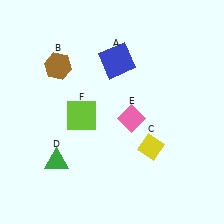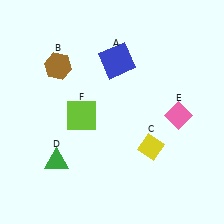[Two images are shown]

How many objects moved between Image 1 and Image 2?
1 object moved between the two images.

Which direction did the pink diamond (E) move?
The pink diamond (E) moved right.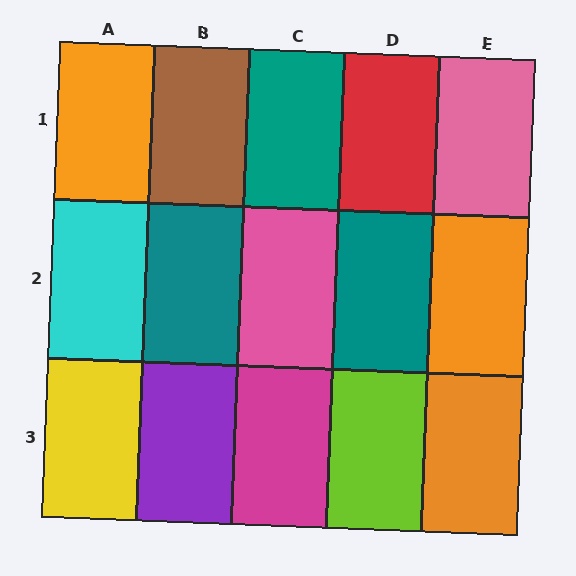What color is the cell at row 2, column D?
Teal.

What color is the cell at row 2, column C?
Pink.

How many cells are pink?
2 cells are pink.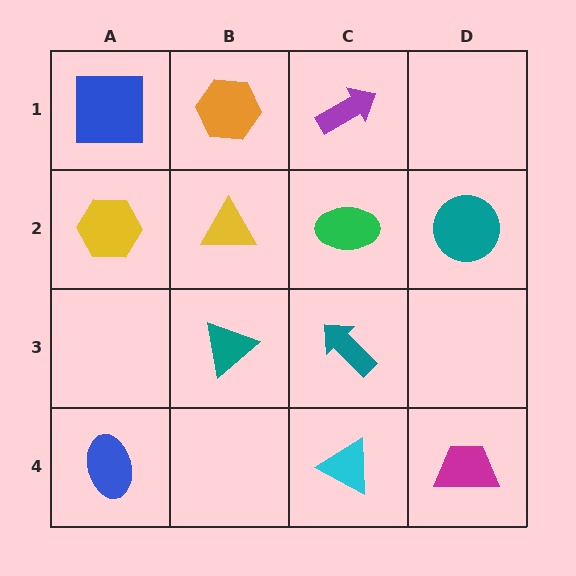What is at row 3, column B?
A teal triangle.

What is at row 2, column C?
A green ellipse.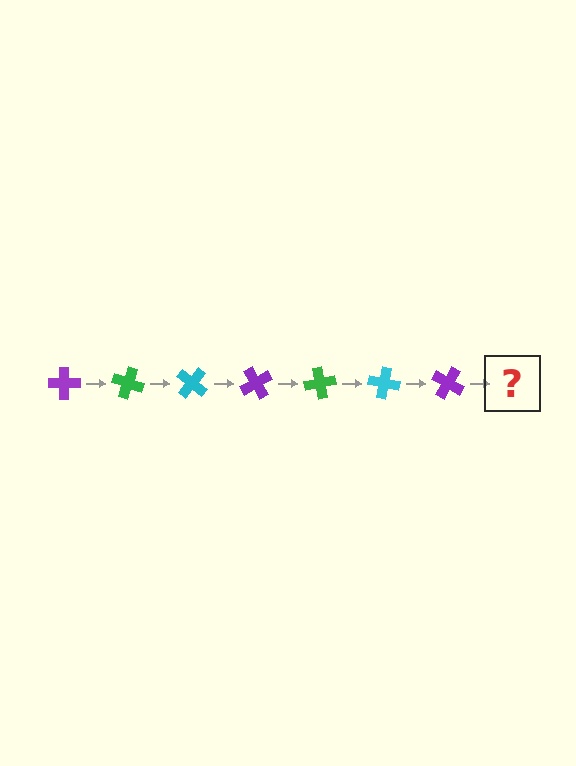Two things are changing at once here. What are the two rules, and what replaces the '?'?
The two rules are that it rotates 20 degrees each step and the color cycles through purple, green, and cyan. The '?' should be a green cross, rotated 140 degrees from the start.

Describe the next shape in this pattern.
It should be a green cross, rotated 140 degrees from the start.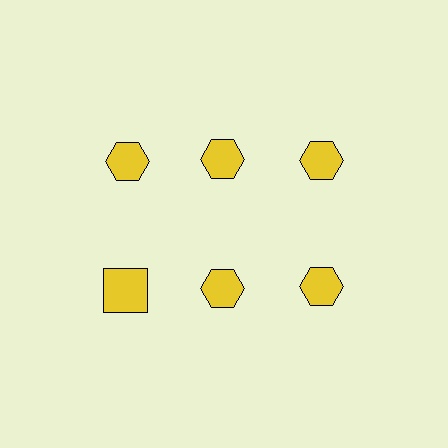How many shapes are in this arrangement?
There are 6 shapes arranged in a grid pattern.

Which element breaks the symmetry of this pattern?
The yellow square in the second row, leftmost column breaks the symmetry. All other shapes are yellow hexagons.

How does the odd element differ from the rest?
It has a different shape: square instead of hexagon.